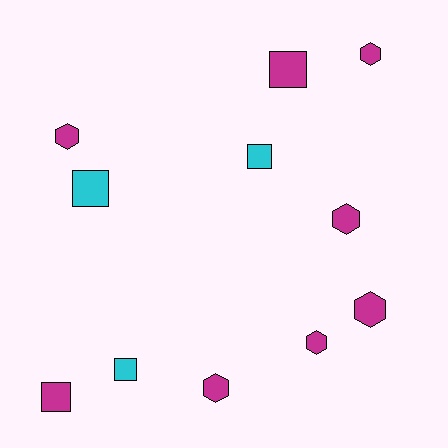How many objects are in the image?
There are 11 objects.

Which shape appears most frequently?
Hexagon, with 6 objects.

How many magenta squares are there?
There are 2 magenta squares.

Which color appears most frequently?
Magenta, with 8 objects.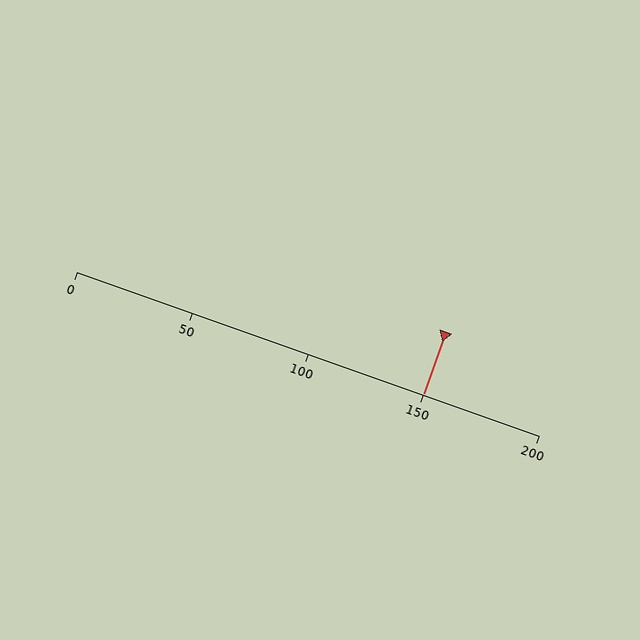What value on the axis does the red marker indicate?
The marker indicates approximately 150.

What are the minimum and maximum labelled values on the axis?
The axis runs from 0 to 200.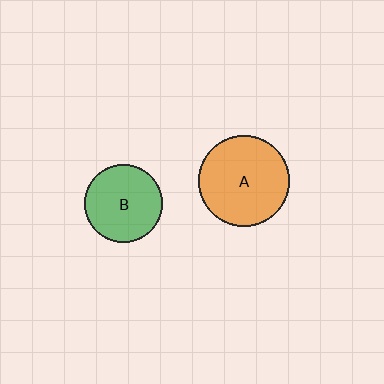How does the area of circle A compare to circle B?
Approximately 1.4 times.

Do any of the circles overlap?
No, none of the circles overlap.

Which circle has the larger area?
Circle A (orange).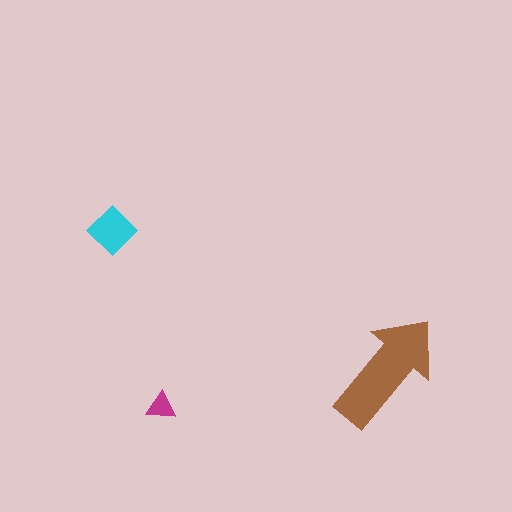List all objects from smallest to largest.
The magenta triangle, the cyan diamond, the brown arrow.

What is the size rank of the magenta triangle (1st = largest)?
3rd.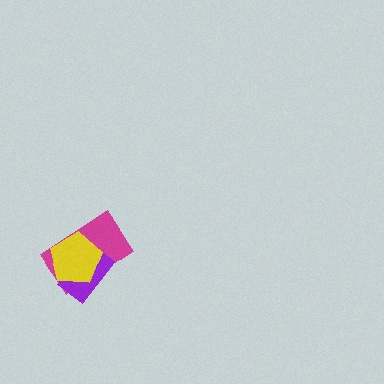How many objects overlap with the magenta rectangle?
2 objects overlap with the magenta rectangle.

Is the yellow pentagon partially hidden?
No, no other shape covers it.